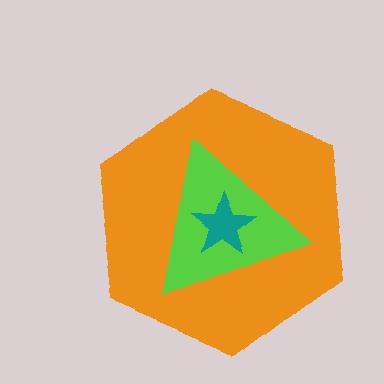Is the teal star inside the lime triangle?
Yes.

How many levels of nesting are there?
3.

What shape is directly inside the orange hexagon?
The lime triangle.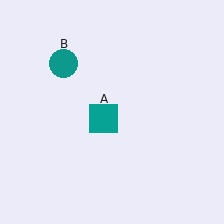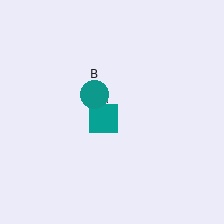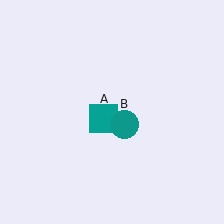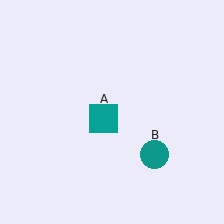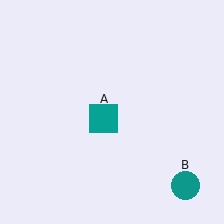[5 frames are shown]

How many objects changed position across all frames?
1 object changed position: teal circle (object B).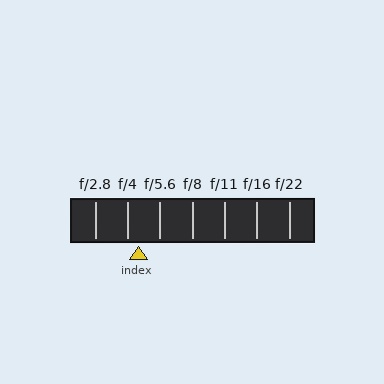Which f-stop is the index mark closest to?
The index mark is closest to f/4.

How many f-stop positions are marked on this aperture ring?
There are 7 f-stop positions marked.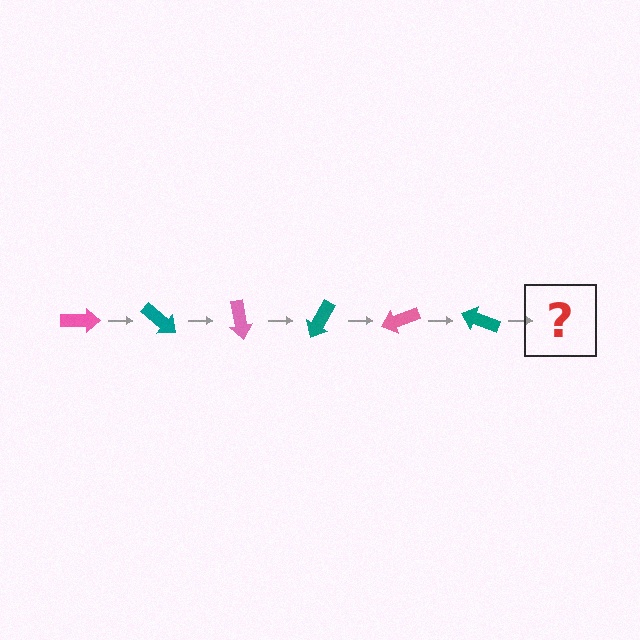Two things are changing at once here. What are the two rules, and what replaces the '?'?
The two rules are that it rotates 40 degrees each step and the color cycles through pink and teal. The '?' should be a pink arrow, rotated 240 degrees from the start.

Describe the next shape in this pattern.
It should be a pink arrow, rotated 240 degrees from the start.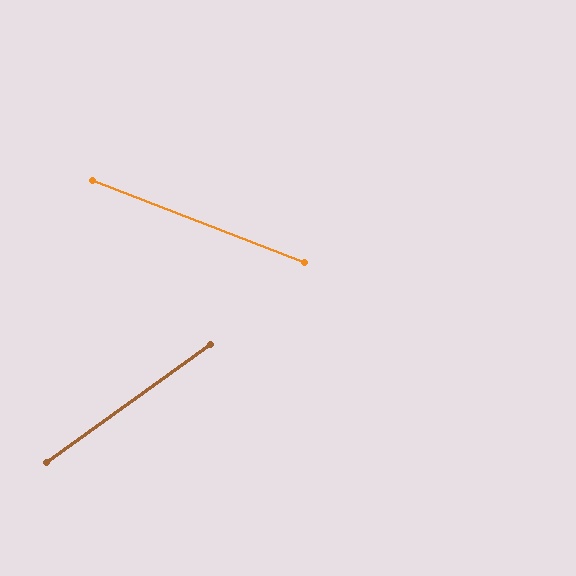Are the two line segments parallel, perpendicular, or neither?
Neither parallel nor perpendicular — they differ by about 57°.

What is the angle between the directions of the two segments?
Approximately 57 degrees.